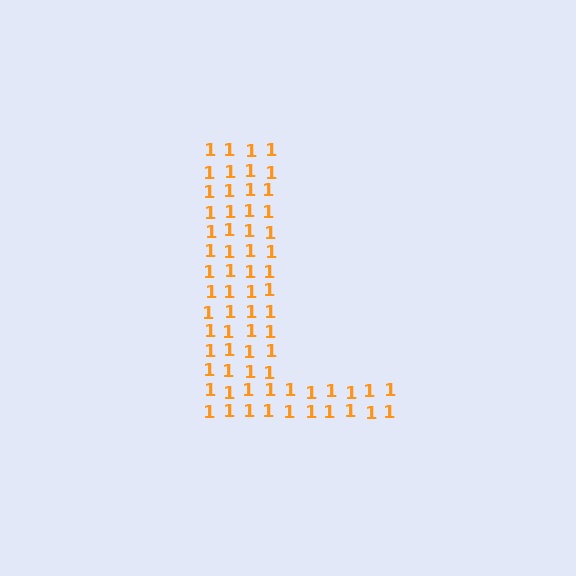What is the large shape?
The large shape is the letter L.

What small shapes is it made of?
It is made of small digit 1's.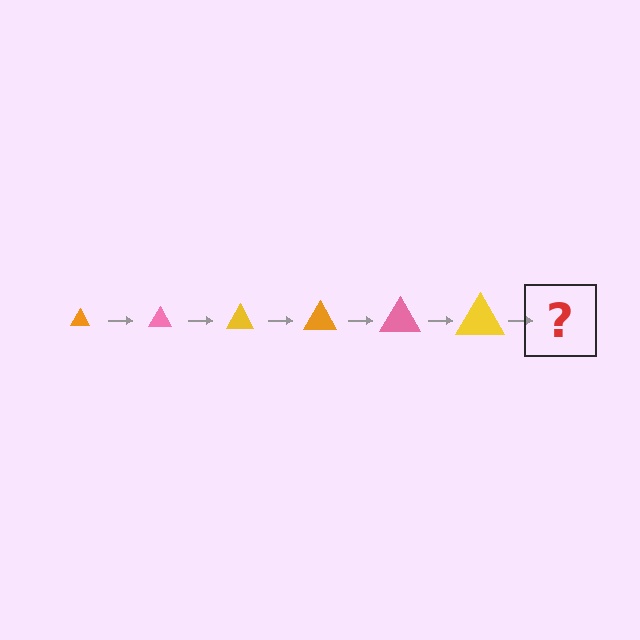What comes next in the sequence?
The next element should be an orange triangle, larger than the previous one.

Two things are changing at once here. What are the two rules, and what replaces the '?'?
The two rules are that the triangle grows larger each step and the color cycles through orange, pink, and yellow. The '?' should be an orange triangle, larger than the previous one.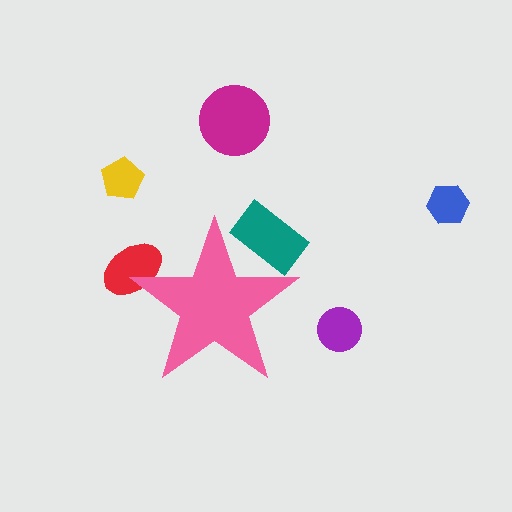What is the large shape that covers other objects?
A pink star.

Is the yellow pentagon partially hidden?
No, the yellow pentagon is fully visible.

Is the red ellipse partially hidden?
Yes, the red ellipse is partially hidden behind the pink star.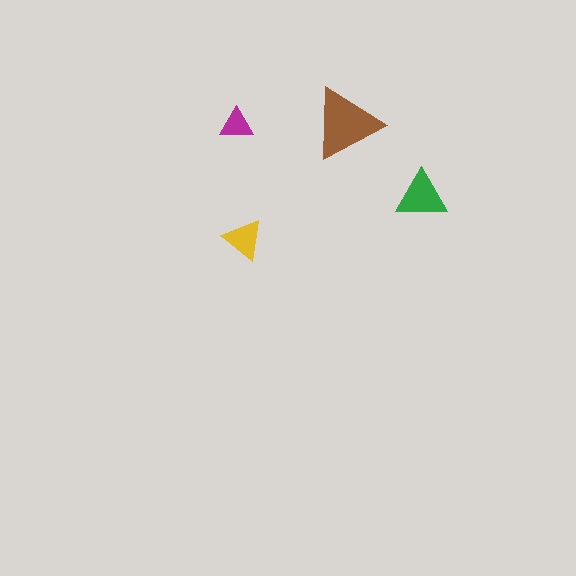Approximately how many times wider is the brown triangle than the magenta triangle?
About 2 times wider.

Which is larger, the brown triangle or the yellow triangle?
The brown one.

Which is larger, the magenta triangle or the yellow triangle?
The yellow one.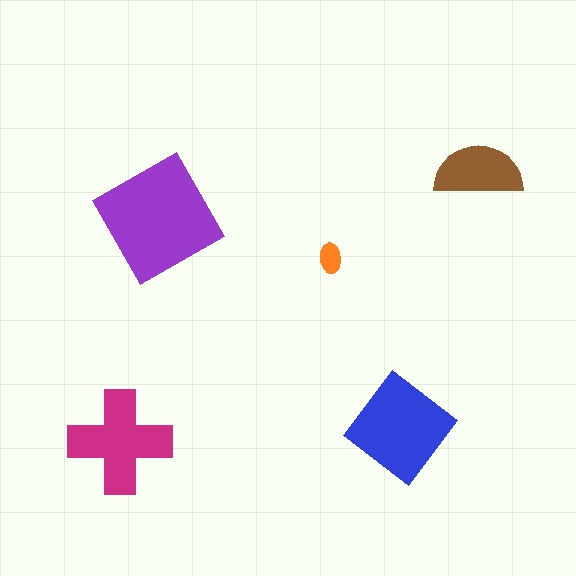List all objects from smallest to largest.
The orange ellipse, the brown semicircle, the magenta cross, the blue diamond, the purple square.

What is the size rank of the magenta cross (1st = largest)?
3rd.